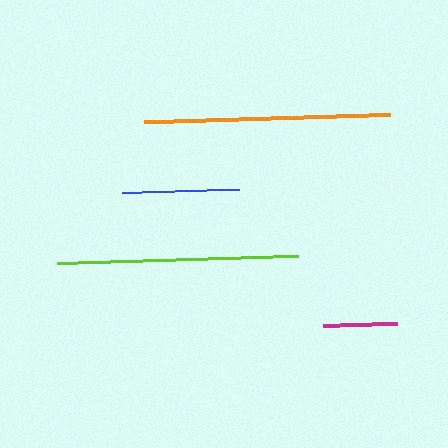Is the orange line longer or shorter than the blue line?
The orange line is longer than the blue line.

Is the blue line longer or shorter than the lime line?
The lime line is longer than the blue line.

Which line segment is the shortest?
The magenta line is the shortest at approximately 74 pixels.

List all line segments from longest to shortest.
From longest to shortest: orange, lime, blue, magenta.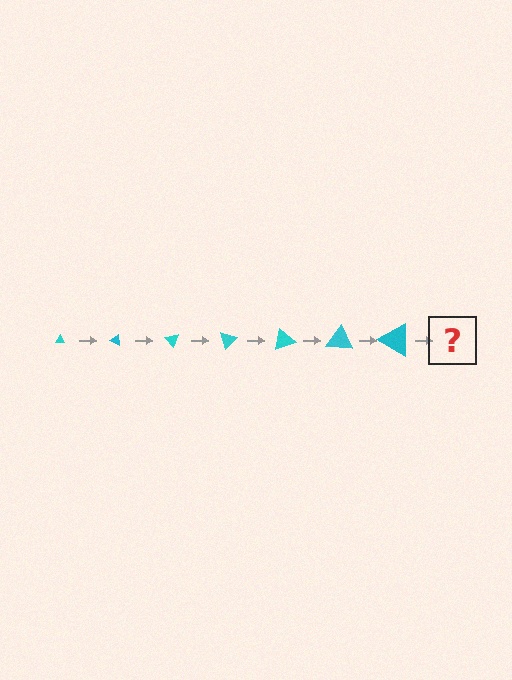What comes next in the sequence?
The next element should be a triangle, larger than the previous one and rotated 175 degrees from the start.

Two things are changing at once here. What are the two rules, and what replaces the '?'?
The two rules are that the triangle grows larger each step and it rotates 25 degrees each step. The '?' should be a triangle, larger than the previous one and rotated 175 degrees from the start.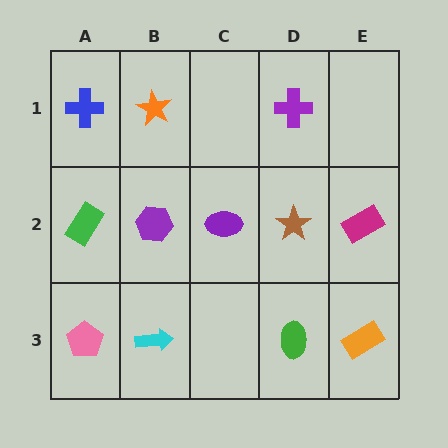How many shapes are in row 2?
5 shapes.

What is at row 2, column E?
A magenta rectangle.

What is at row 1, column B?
An orange star.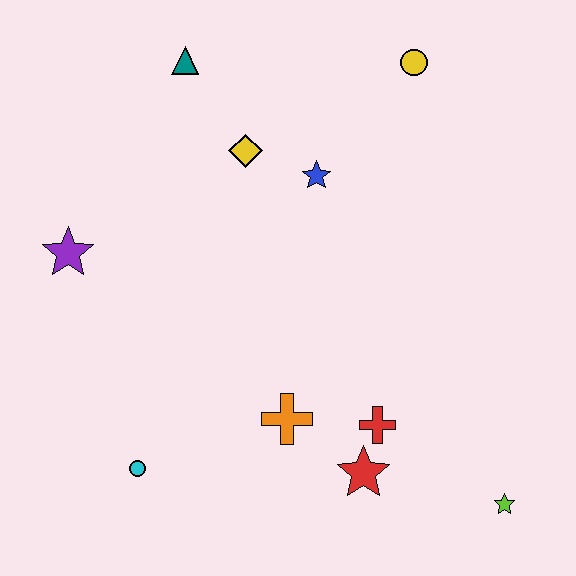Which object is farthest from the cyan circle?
The yellow circle is farthest from the cyan circle.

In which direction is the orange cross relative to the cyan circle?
The orange cross is to the right of the cyan circle.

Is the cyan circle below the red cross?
Yes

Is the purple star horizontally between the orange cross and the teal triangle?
No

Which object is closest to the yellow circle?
The blue star is closest to the yellow circle.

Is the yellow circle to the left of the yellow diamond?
No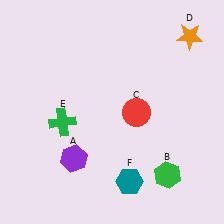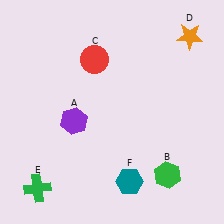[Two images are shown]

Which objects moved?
The objects that moved are: the purple hexagon (A), the red circle (C), the green cross (E).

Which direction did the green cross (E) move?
The green cross (E) moved down.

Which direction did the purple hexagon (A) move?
The purple hexagon (A) moved up.